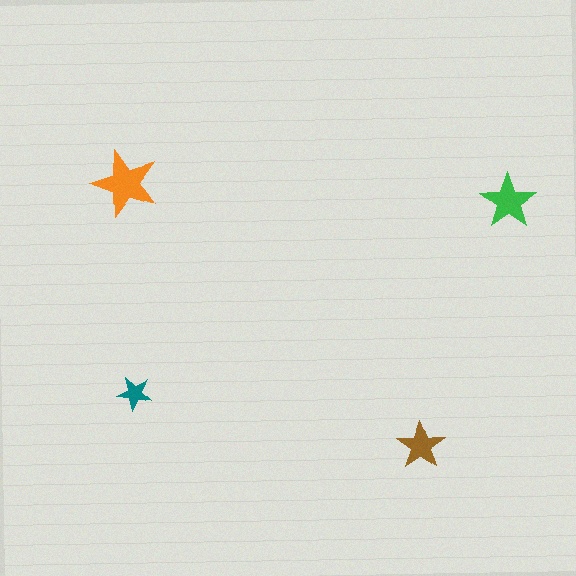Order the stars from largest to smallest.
the orange one, the green one, the brown one, the teal one.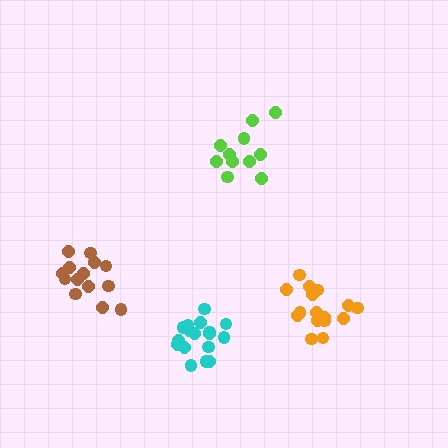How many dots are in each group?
Group 1: 11 dots, Group 2: 14 dots, Group 3: 17 dots, Group 4: 16 dots (58 total).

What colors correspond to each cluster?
The clusters are colored: lime, brown, cyan, orange.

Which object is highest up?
The lime cluster is topmost.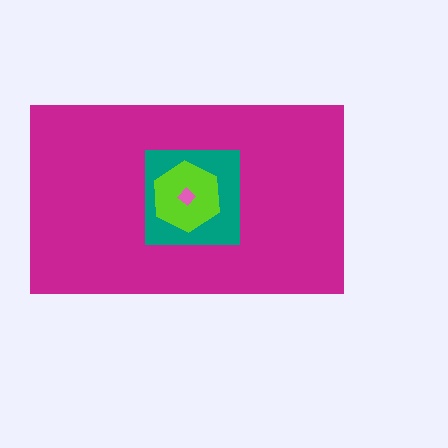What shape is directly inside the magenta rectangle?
The teal square.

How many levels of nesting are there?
4.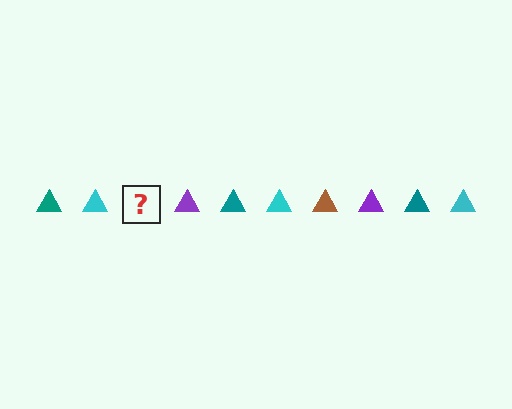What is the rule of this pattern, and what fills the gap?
The rule is that the pattern cycles through teal, cyan, brown, purple triangles. The gap should be filled with a brown triangle.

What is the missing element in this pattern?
The missing element is a brown triangle.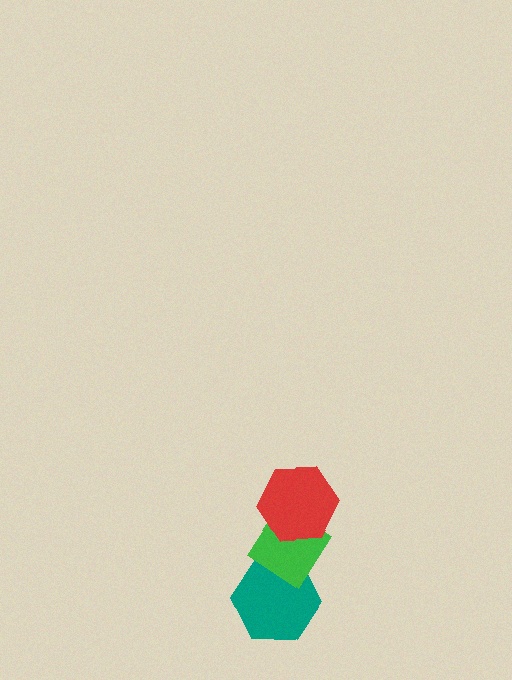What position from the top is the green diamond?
The green diamond is 2nd from the top.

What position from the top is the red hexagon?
The red hexagon is 1st from the top.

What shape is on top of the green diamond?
The red hexagon is on top of the green diamond.